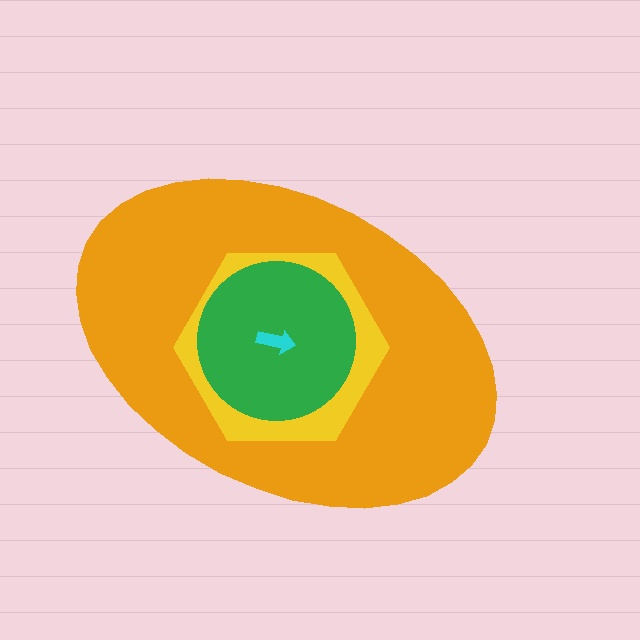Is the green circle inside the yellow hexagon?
Yes.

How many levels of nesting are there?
4.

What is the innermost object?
The cyan arrow.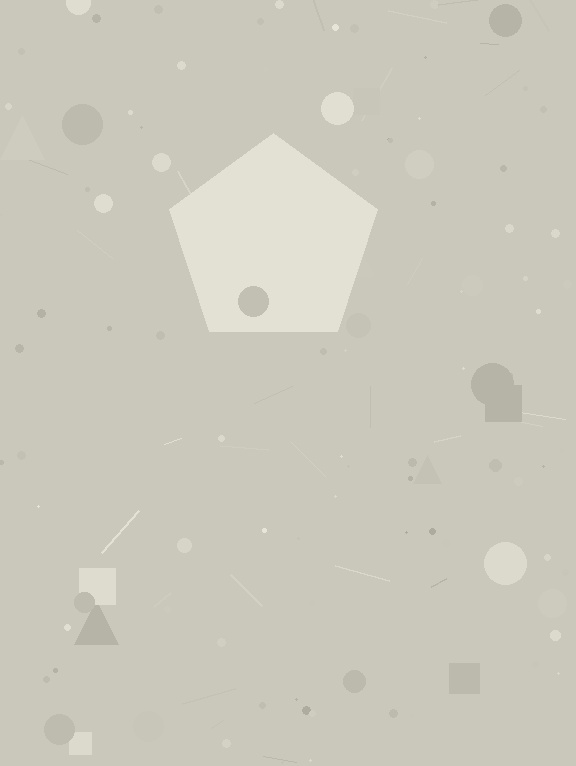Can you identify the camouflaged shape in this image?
The camouflaged shape is a pentagon.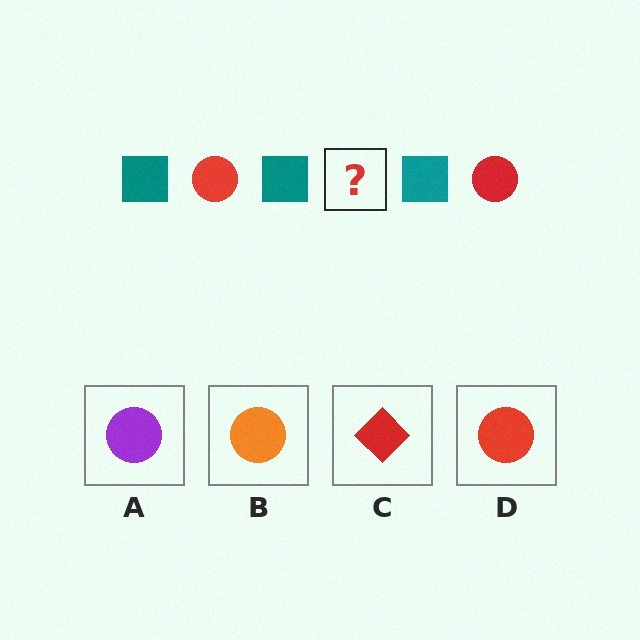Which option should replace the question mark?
Option D.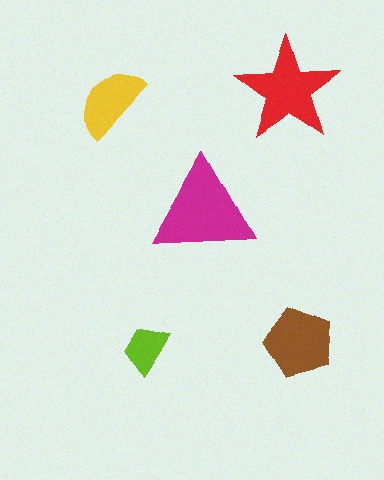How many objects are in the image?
There are 5 objects in the image.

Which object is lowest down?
The brown pentagon is bottommost.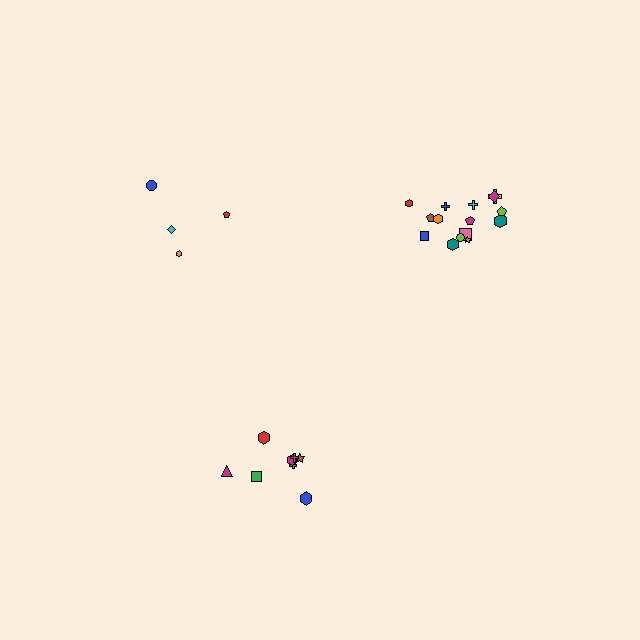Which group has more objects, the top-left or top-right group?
The top-right group.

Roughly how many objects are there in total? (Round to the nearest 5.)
Roughly 25 objects in total.